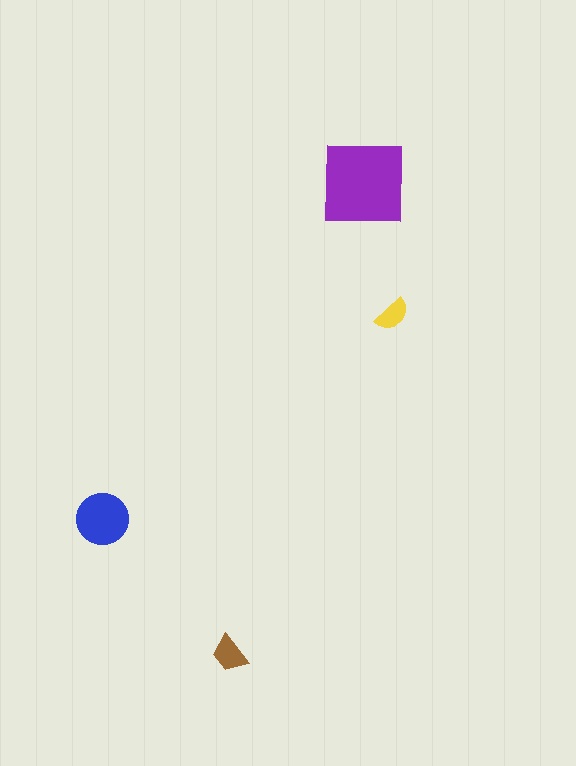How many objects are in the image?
There are 4 objects in the image.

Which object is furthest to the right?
The yellow semicircle is rightmost.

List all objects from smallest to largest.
The yellow semicircle, the brown trapezoid, the blue circle, the purple square.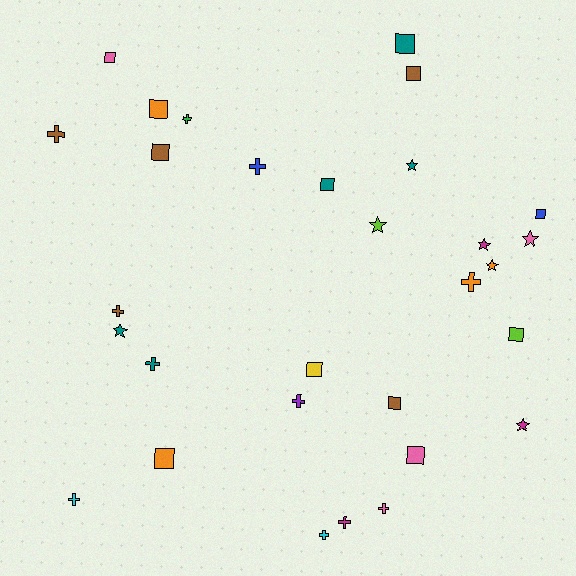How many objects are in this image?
There are 30 objects.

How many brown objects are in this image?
There are 5 brown objects.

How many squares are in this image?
There are 12 squares.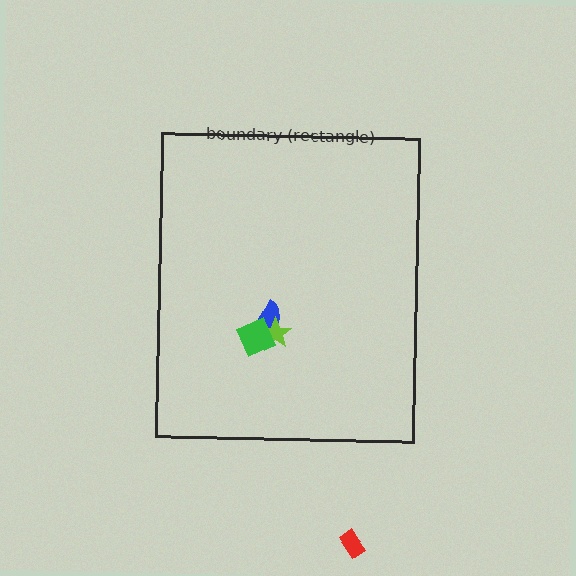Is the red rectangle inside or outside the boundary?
Outside.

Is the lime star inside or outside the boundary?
Inside.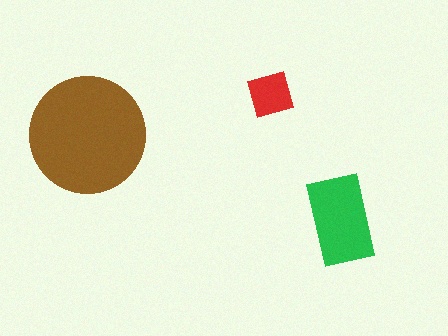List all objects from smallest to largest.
The red square, the green rectangle, the brown circle.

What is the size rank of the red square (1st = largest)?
3rd.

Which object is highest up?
The red square is topmost.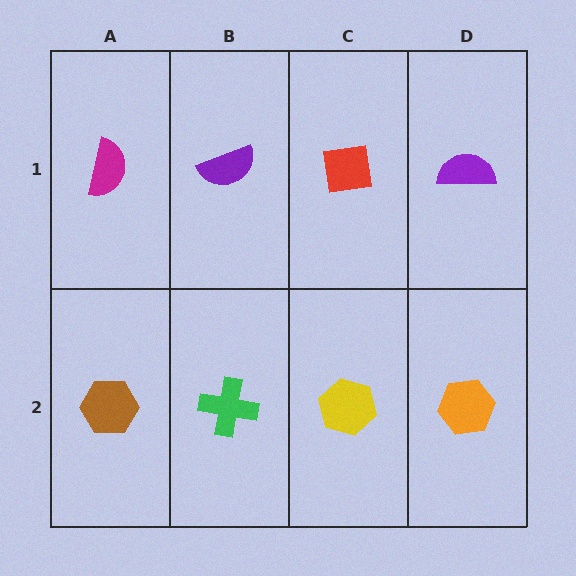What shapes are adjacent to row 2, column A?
A magenta semicircle (row 1, column A), a green cross (row 2, column B).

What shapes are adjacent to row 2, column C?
A red square (row 1, column C), a green cross (row 2, column B), an orange hexagon (row 2, column D).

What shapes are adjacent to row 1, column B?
A green cross (row 2, column B), a magenta semicircle (row 1, column A), a red square (row 1, column C).